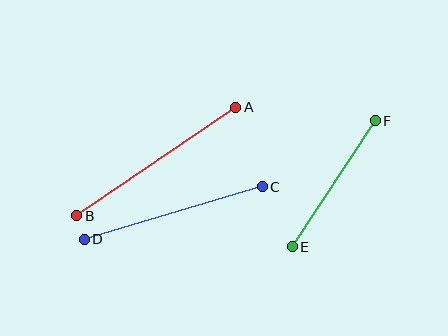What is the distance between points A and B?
The distance is approximately 193 pixels.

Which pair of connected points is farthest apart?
Points A and B are farthest apart.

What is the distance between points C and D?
The distance is approximately 186 pixels.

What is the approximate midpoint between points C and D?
The midpoint is at approximately (173, 213) pixels.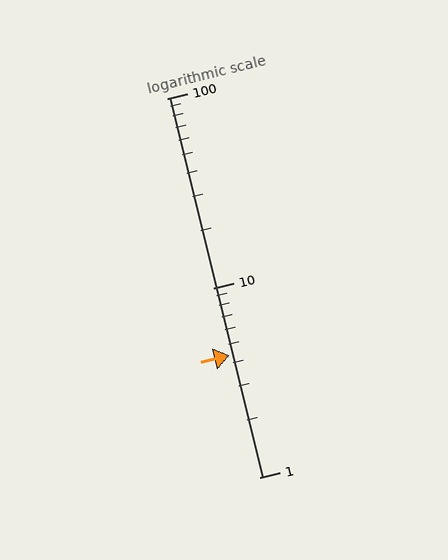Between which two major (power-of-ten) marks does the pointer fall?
The pointer is between 1 and 10.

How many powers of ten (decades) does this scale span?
The scale spans 2 decades, from 1 to 100.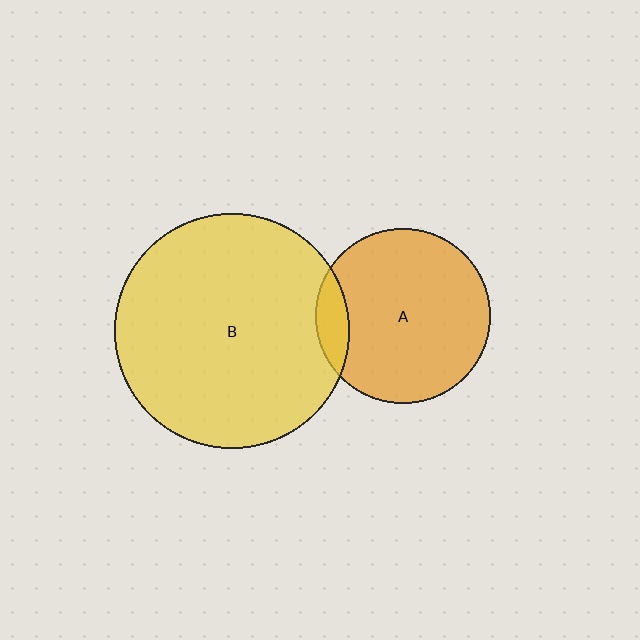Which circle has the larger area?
Circle B (yellow).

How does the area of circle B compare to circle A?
Approximately 1.8 times.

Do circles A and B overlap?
Yes.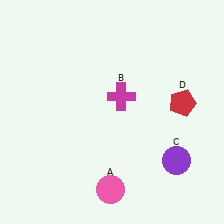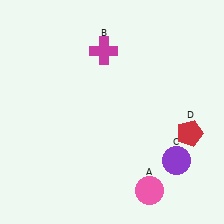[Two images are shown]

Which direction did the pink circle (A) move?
The pink circle (A) moved right.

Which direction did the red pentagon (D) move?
The red pentagon (D) moved down.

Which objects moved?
The objects that moved are: the pink circle (A), the magenta cross (B), the red pentagon (D).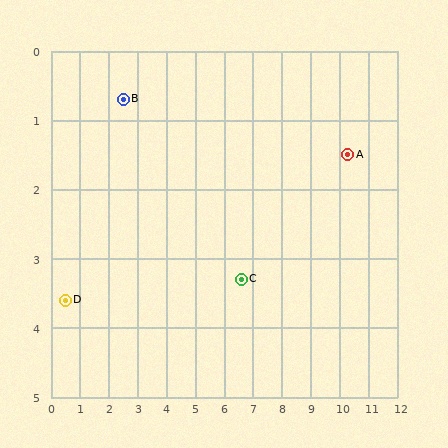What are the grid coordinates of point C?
Point C is at approximately (6.6, 3.3).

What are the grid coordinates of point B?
Point B is at approximately (2.5, 0.7).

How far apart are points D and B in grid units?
Points D and B are about 3.5 grid units apart.